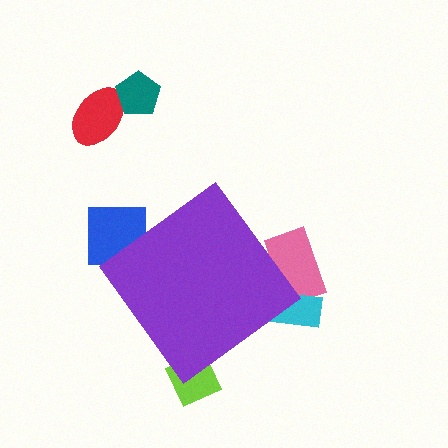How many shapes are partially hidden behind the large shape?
4 shapes are partially hidden.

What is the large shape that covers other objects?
A purple diamond.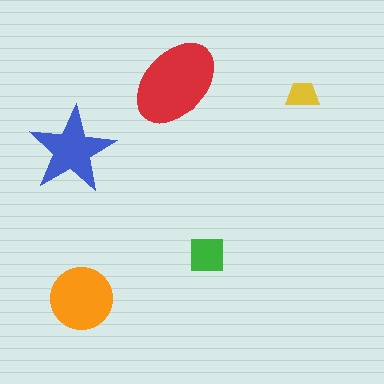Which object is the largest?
The red ellipse.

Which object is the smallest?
The yellow trapezoid.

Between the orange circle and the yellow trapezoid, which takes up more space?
The orange circle.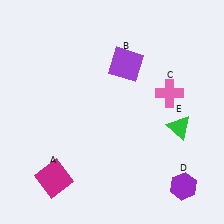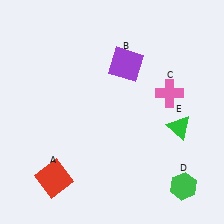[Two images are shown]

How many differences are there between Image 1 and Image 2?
There are 2 differences between the two images.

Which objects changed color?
A changed from magenta to red. D changed from purple to green.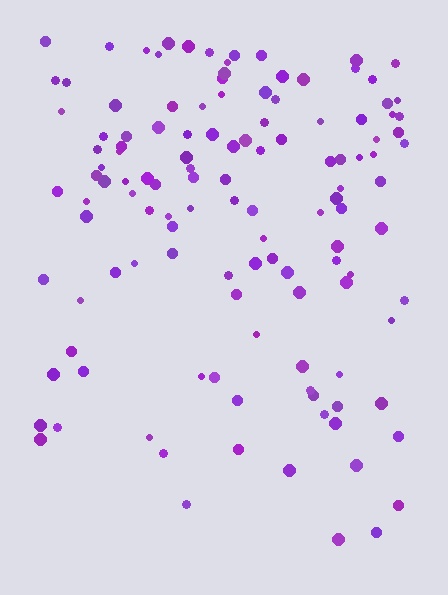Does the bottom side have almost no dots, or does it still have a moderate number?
Still a moderate number, just noticeably fewer than the top.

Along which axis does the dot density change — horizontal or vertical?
Vertical.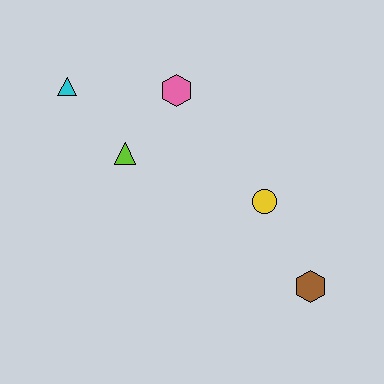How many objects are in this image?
There are 5 objects.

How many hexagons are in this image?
There are 2 hexagons.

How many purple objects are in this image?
There are no purple objects.